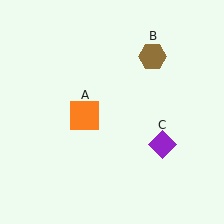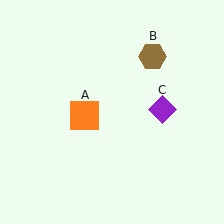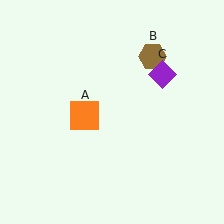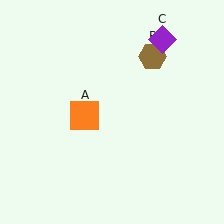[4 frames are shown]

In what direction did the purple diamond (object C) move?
The purple diamond (object C) moved up.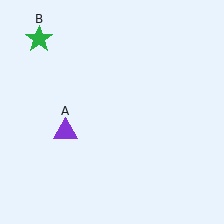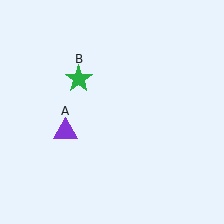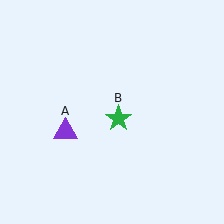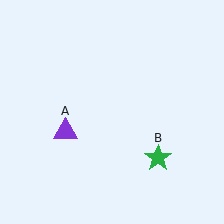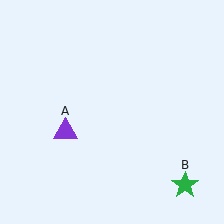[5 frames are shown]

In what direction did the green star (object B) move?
The green star (object B) moved down and to the right.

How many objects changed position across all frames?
1 object changed position: green star (object B).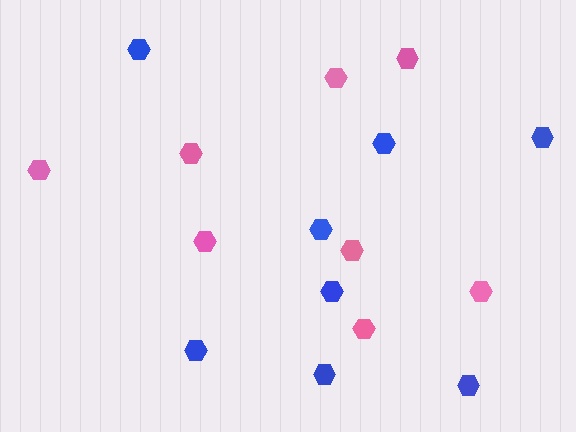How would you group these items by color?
There are 2 groups: one group of blue hexagons (8) and one group of pink hexagons (8).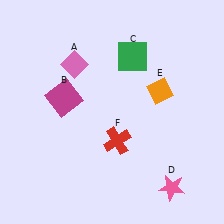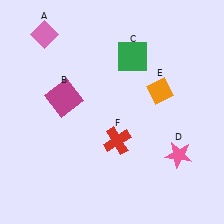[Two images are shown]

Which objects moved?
The objects that moved are: the pink diamond (A), the pink star (D).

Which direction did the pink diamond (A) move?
The pink diamond (A) moved up.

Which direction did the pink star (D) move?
The pink star (D) moved up.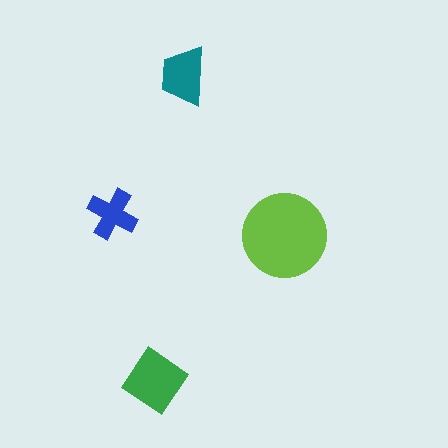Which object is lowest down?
The green diamond is bottommost.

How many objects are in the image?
There are 4 objects in the image.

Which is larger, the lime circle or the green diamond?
The lime circle.